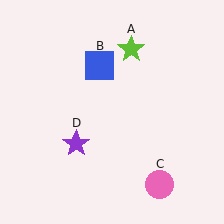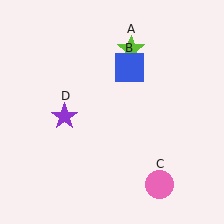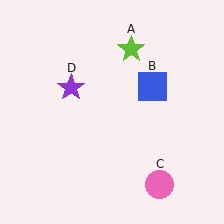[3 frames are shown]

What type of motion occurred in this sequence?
The blue square (object B), purple star (object D) rotated clockwise around the center of the scene.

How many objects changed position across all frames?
2 objects changed position: blue square (object B), purple star (object D).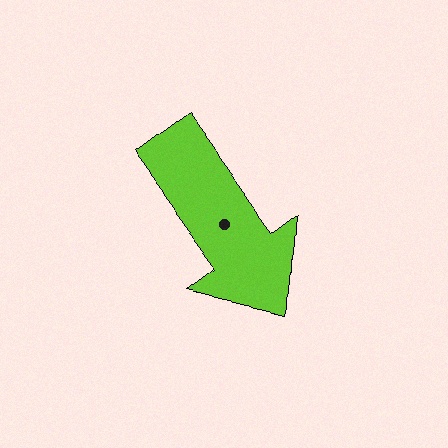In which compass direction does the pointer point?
Southeast.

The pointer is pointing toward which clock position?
Roughly 5 o'clock.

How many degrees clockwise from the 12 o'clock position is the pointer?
Approximately 144 degrees.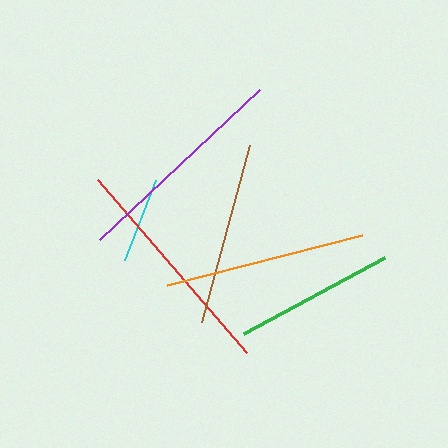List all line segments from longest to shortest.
From longest to shortest: red, purple, orange, brown, green, cyan.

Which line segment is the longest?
The red line is the longest at approximately 228 pixels.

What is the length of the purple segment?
The purple segment is approximately 220 pixels long.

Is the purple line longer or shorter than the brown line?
The purple line is longer than the brown line.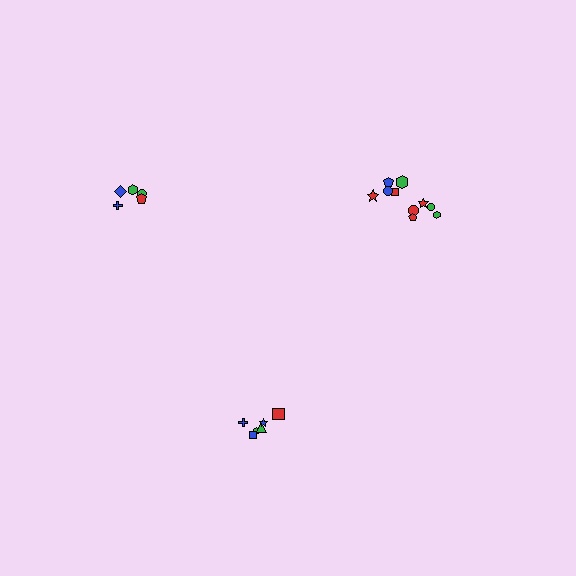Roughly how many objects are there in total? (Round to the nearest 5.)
Roughly 20 objects in total.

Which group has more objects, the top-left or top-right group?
The top-right group.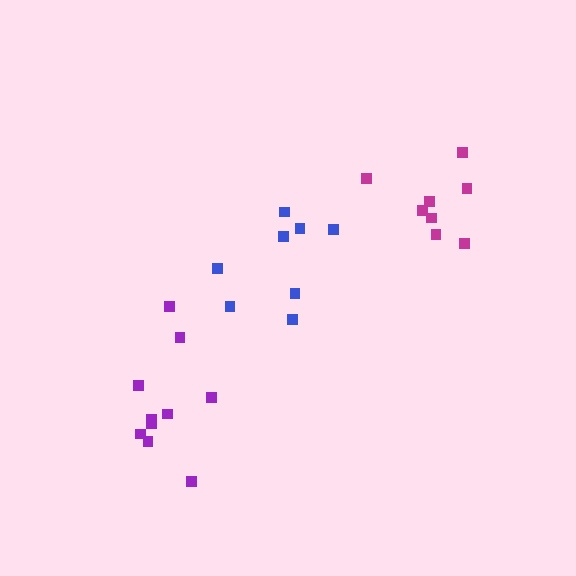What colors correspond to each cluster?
The clusters are colored: magenta, purple, blue.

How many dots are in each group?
Group 1: 8 dots, Group 2: 10 dots, Group 3: 8 dots (26 total).